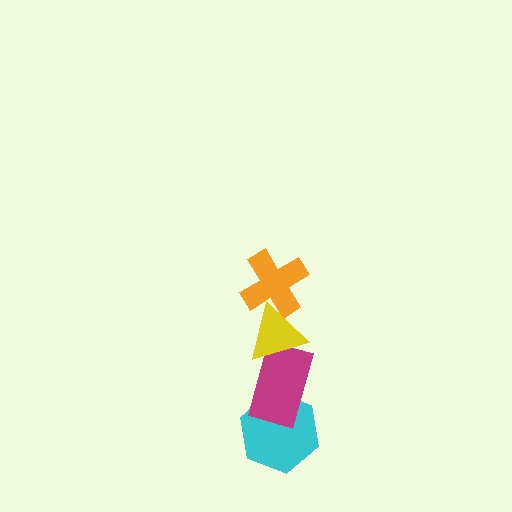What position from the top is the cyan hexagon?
The cyan hexagon is 4th from the top.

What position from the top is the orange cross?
The orange cross is 1st from the top.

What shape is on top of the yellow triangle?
The orange cross is on top of the yellow triangle.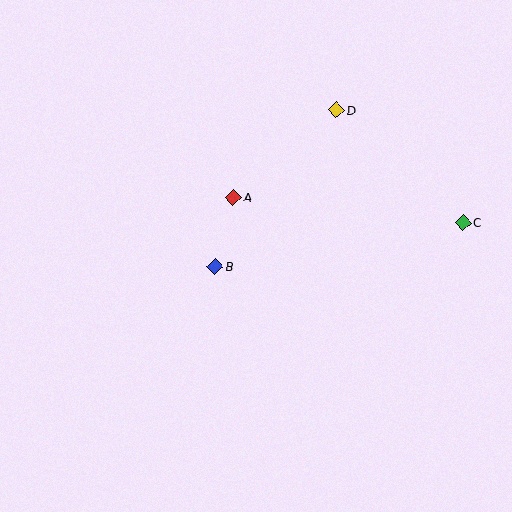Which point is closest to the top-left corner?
Point A is closest to the top-left corner.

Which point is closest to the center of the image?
Point B at (215, 266) is closest to the center.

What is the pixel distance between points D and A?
The distance between D and A is 135 pixels.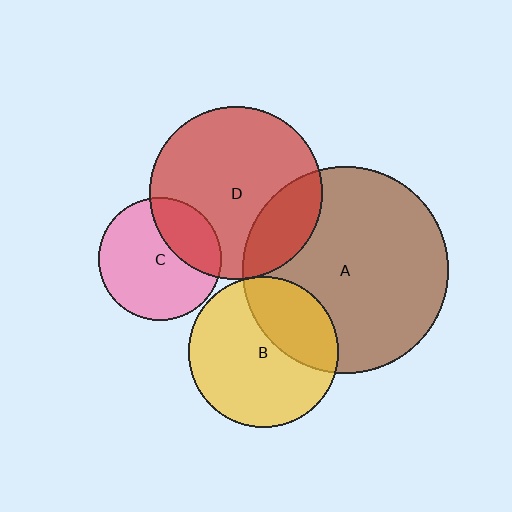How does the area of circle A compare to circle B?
Approximately 1.9 times.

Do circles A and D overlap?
Yes.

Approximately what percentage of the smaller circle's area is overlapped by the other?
Approximately 20%.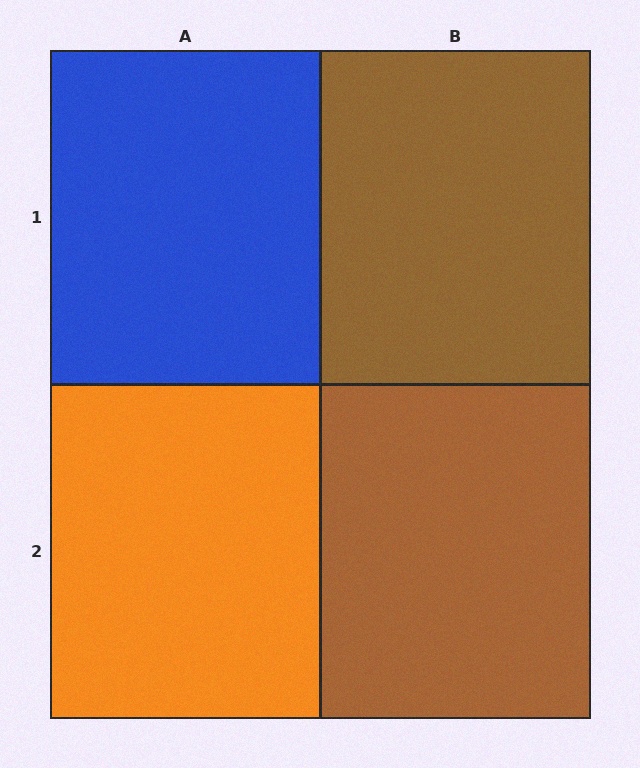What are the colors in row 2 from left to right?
Orange, brown.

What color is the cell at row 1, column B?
Brown.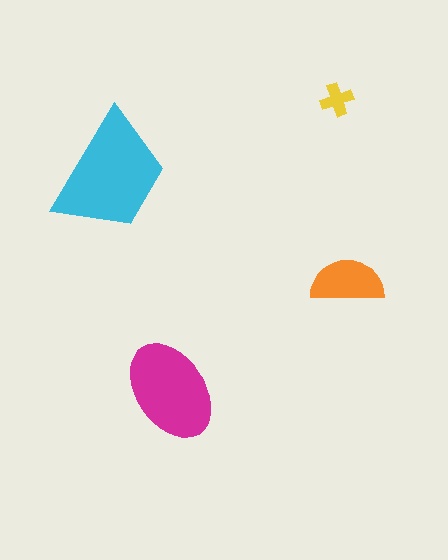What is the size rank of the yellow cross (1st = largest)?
4th.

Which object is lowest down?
The magenta ellipse is bottommost.